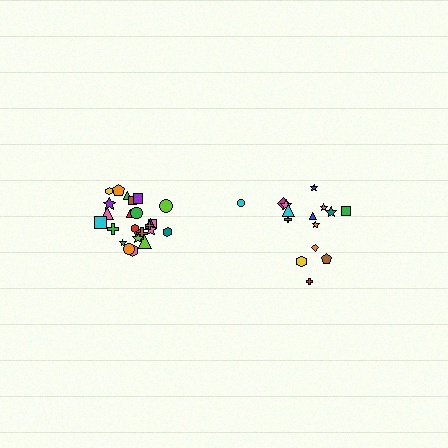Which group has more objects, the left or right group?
The left group.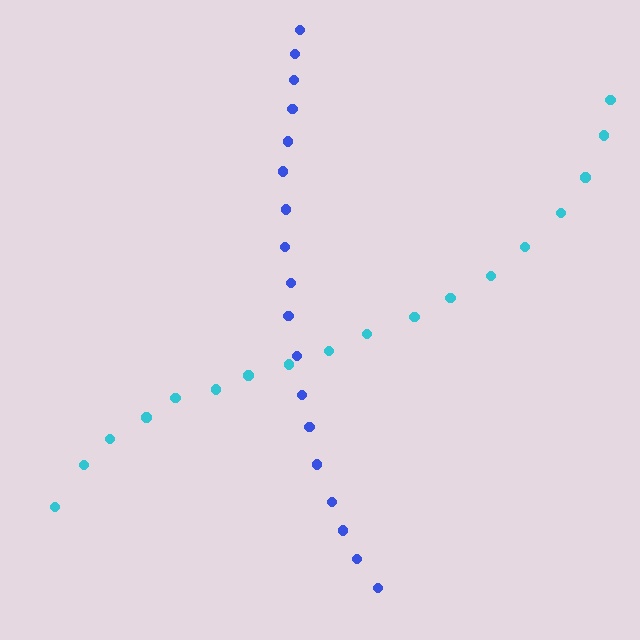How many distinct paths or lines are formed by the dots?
There are 2 distinct paths.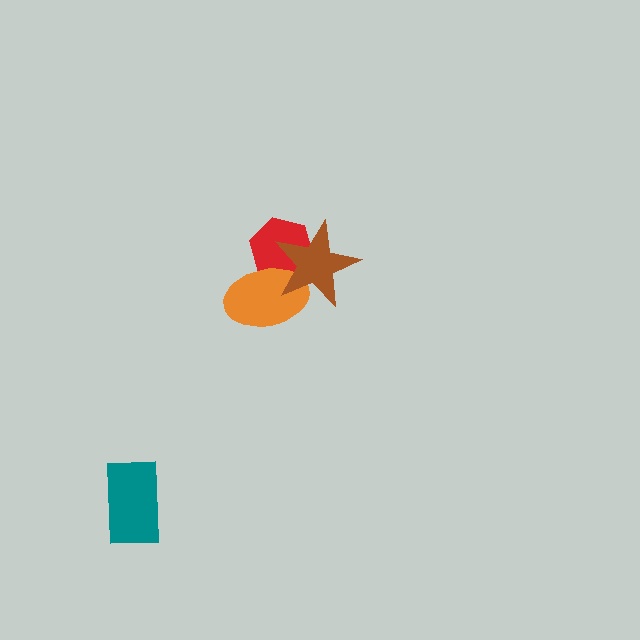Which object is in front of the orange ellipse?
The brown star is in front of the orange ellipse.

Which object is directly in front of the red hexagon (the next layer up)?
The orange ellipse is directly in front of the red hexagon.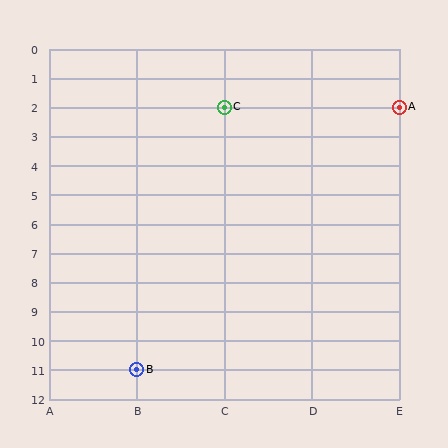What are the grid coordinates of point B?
Point B is at grid coordinates (B, 11).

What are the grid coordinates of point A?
Point A is at grid coordinates (E, 2).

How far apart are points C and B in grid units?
Points C and B are 1 column and 9 rows apart (about 9.1 grid units diagonally).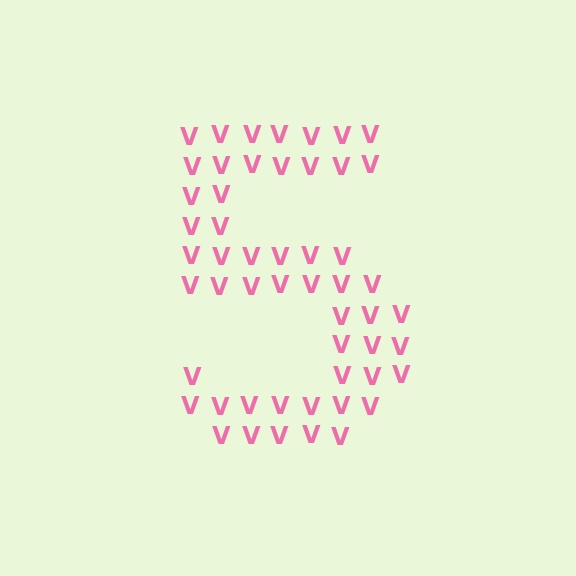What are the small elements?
The small elements are letter V's.